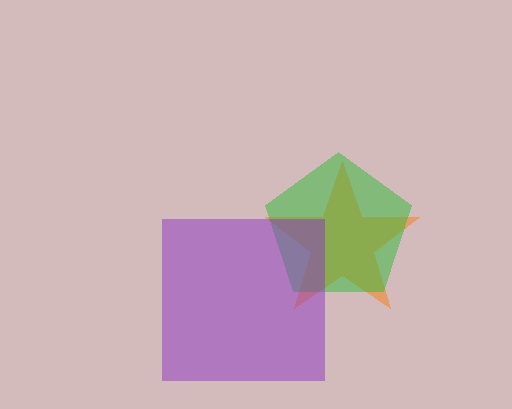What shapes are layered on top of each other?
The layered shapes are: an orange star, a green pentagon, a purple square.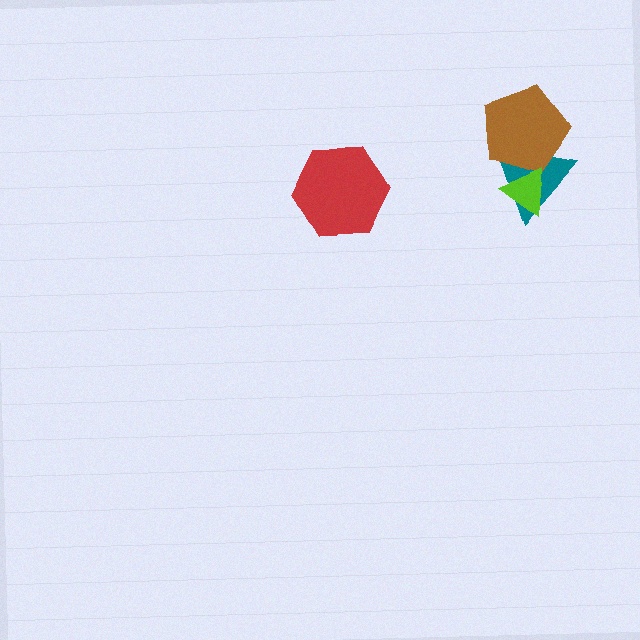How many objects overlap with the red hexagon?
0 objects overlap with the red hexagon.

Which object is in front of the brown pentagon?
The lime triangle is in front of the brown pentagon.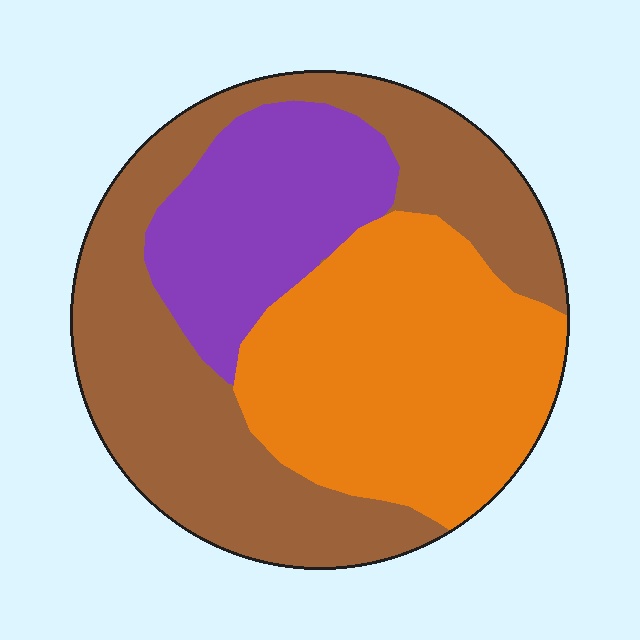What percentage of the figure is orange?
Orange covers about 35% of the figure.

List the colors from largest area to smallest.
From largest to smallest: brown, orange, purple.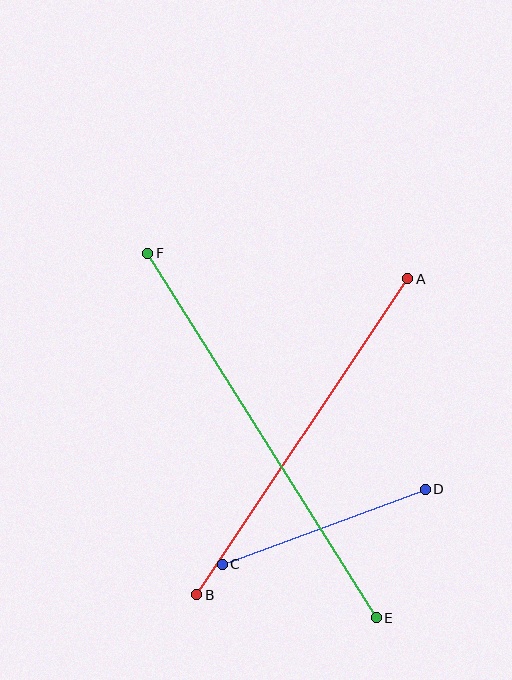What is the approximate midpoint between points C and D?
The midpoint is at approximately (324, 527) pixels.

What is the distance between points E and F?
The distance is approximately 430 pixels.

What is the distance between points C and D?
The distance is approximately 216 pixels.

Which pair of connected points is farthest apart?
Points E and F are farthest apart.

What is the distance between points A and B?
The distance is approximately 380 pixels.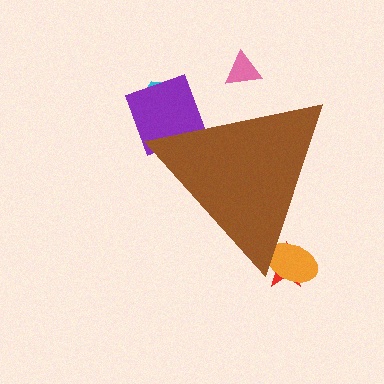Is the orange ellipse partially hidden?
Yes, the orange ellipse is partially hidden behind the brown triangle.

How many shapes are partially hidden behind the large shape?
5 shapes are partially hidden.